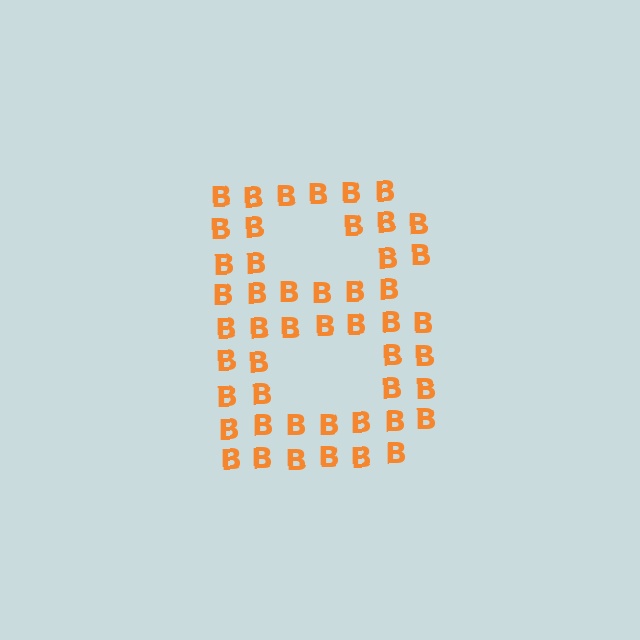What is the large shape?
The large shape is the letter B.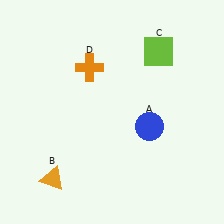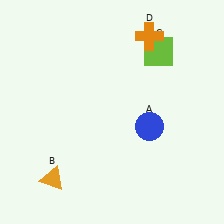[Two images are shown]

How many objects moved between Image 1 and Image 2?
1 object moved between the two images.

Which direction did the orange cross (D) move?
The orange cross (D) moved right.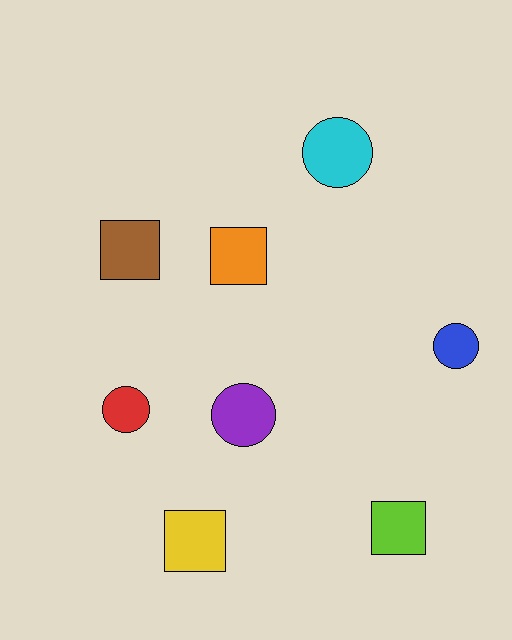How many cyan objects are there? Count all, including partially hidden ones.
There is 1 cyan object.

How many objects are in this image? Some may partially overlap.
There are 8 objects.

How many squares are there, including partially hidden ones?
There are 4 squares.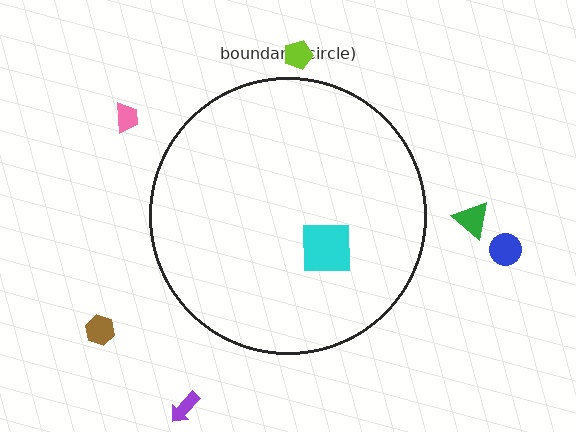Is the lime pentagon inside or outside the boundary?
Outside.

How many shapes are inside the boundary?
1 inside, 6 outside.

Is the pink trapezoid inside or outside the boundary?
Outside.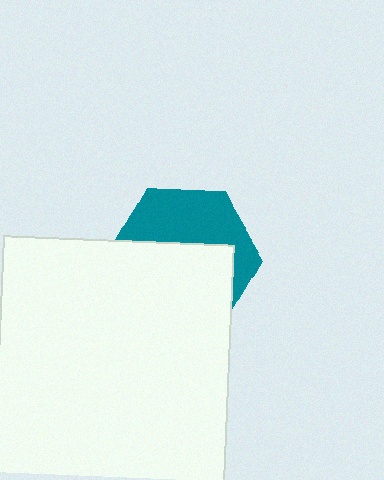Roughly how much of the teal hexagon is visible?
A small part of it is visible (roughly 43%).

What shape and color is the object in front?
The object in front is a white rectangle.